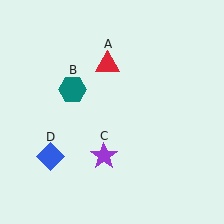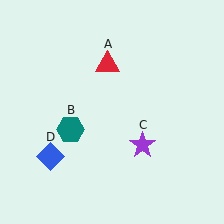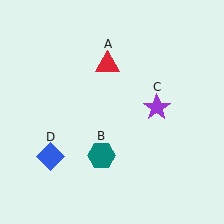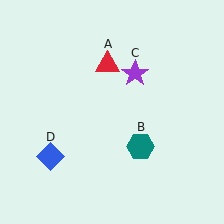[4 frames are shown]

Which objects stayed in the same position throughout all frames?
Red triangle (object A) and blue diamond (object D) remained stationary.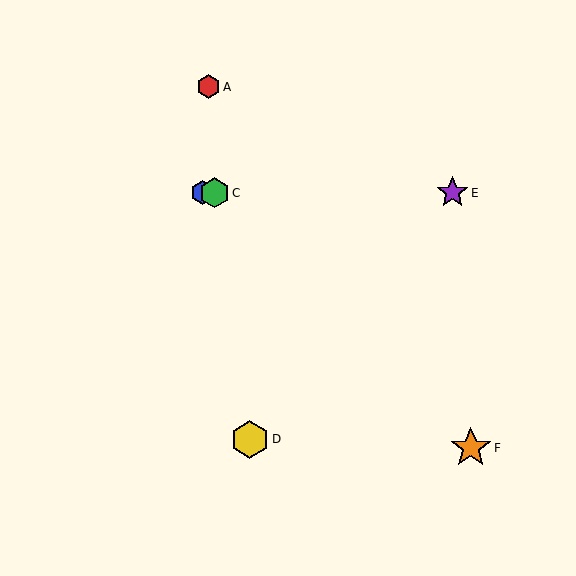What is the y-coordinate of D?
Object D is at y≈439.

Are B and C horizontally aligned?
Yes, both are at y≈193.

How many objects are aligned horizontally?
3 objects (B, C, E) are aligned horizontally.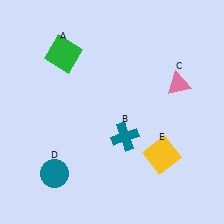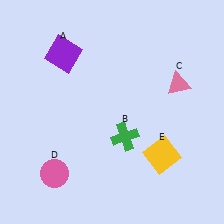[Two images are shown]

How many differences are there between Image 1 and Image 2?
There are 3 differences between the two images.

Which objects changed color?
A changed from green to purple. B changed from teal to green. D changed from teal to pink.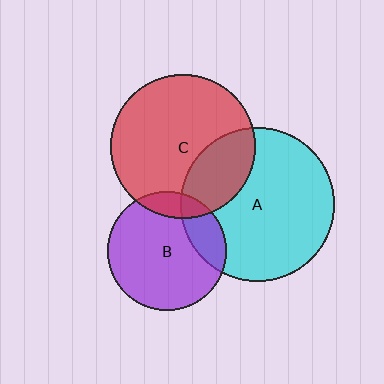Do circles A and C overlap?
Yes.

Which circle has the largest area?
Circle A (cyan).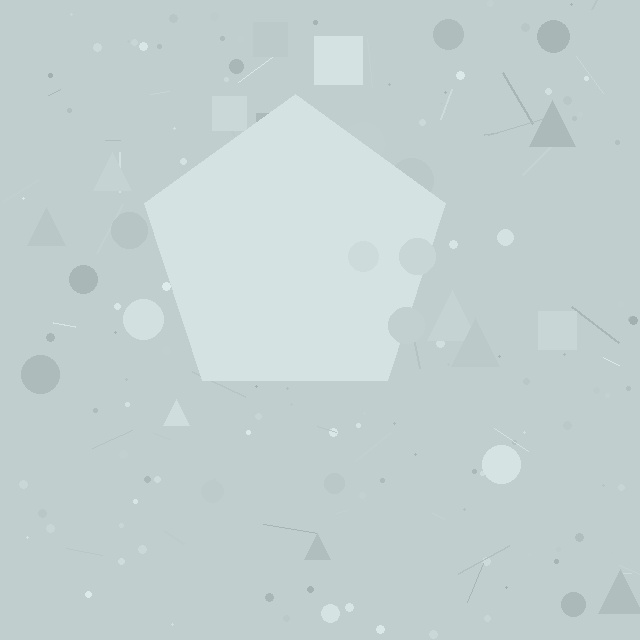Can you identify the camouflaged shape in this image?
The camouflaged shape is a pentagon.